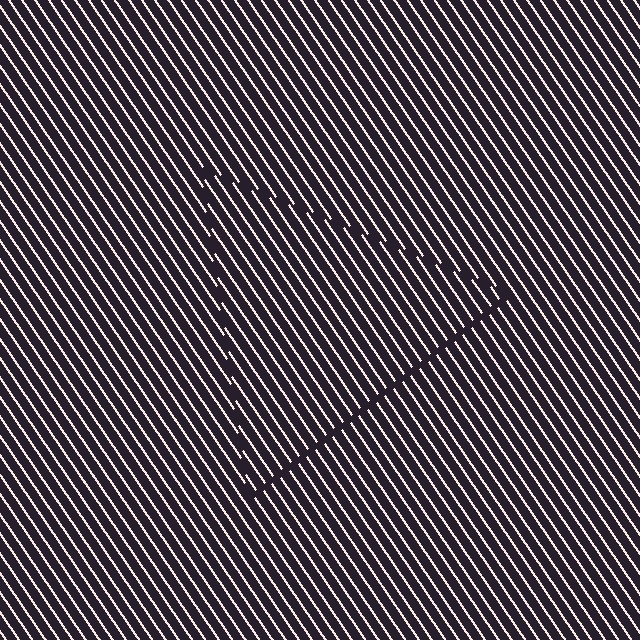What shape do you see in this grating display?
An illusory triangle. The interior of the shape contains the same grating, shifted by half a period — the contour is defined by the phase discontinuity where line-ends from the inner and outer gratings abut.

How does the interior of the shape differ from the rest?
The interior of the shape contains the same grating, shifted by half a period — the contour is defined by the phase discontinuity where line-ends from the inner and outer gratings abut.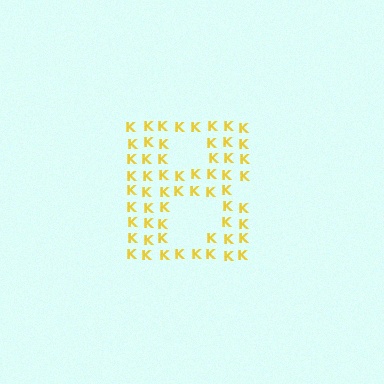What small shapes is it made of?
It is made of small letter K's.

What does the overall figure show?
The overall figure shows the letter B.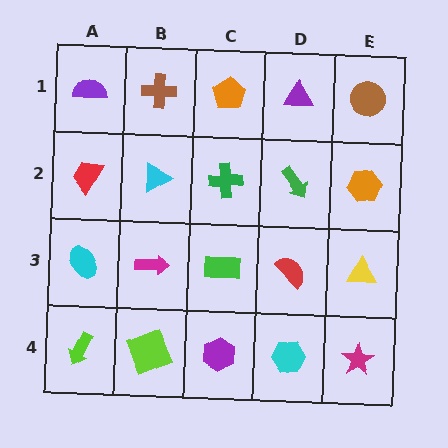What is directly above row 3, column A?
A red trapezoid.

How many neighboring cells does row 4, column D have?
3.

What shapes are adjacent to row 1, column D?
A green arrow (row 2, column D), an orange pentagon (row 1, column C), a brown circle (row 1, column E).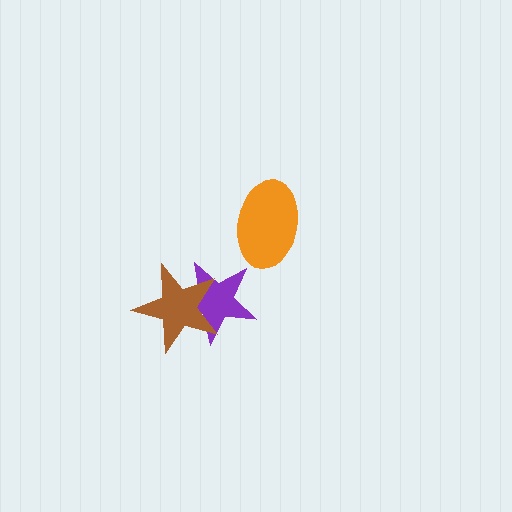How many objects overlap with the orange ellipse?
0 objects overlap with the orange ellipse.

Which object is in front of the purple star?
The brown star is in front of the purple star.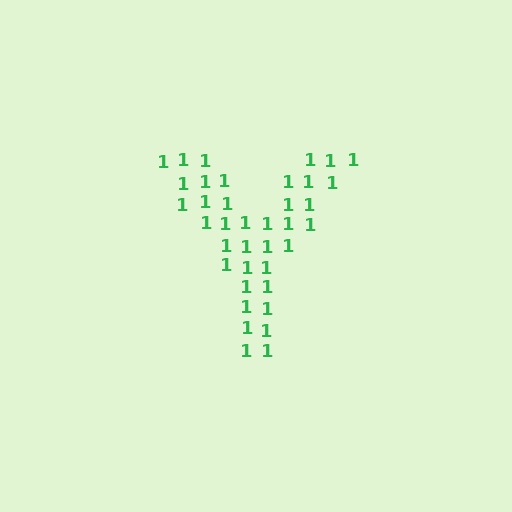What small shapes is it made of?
It is made of small digit 1's.